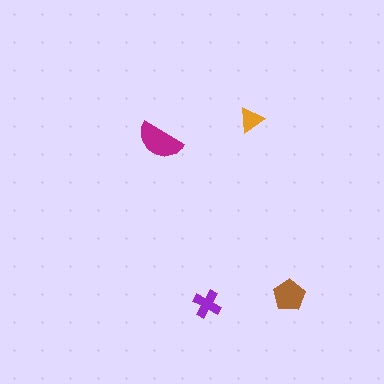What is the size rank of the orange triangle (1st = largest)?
4th.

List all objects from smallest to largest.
The orange triangle, the purple cross, the brown pentagon, the magenta semicircle.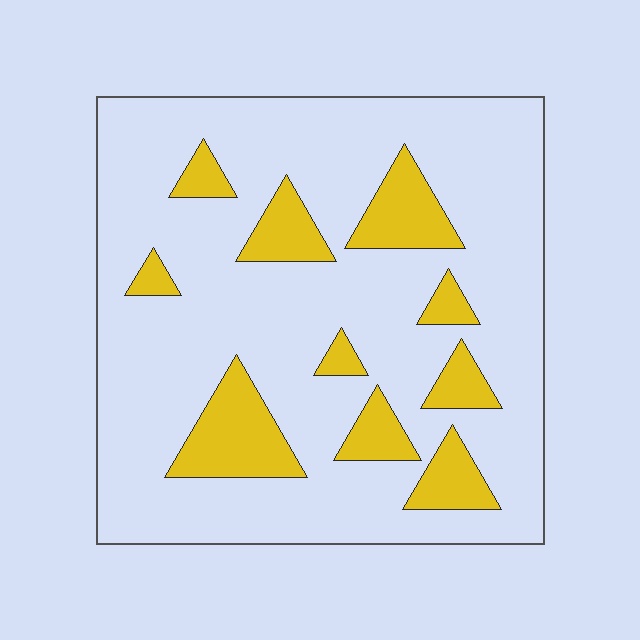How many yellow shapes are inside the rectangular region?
10.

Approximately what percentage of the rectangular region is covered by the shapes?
Approximately 20%.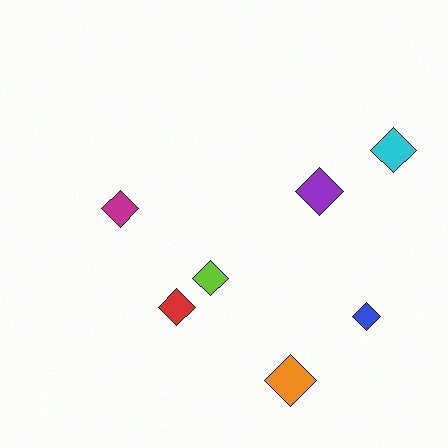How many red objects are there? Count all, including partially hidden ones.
There is 1 red object.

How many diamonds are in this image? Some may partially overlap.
There are 7 diamonds.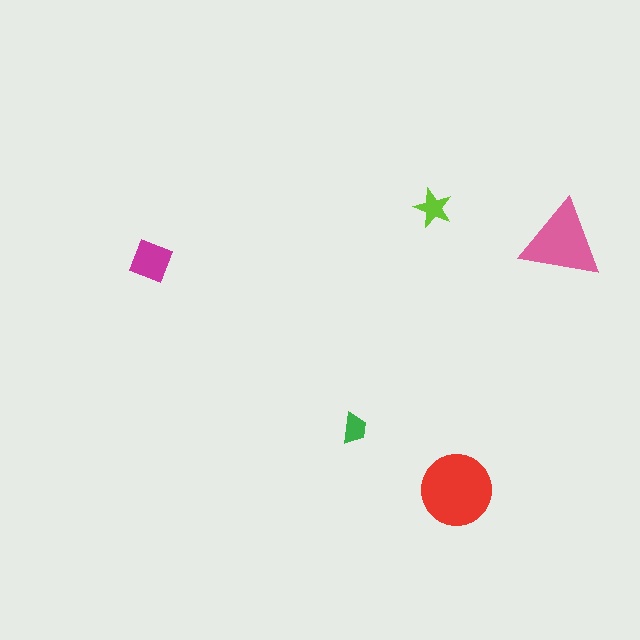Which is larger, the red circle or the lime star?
The red circle.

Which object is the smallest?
The green trapezoid.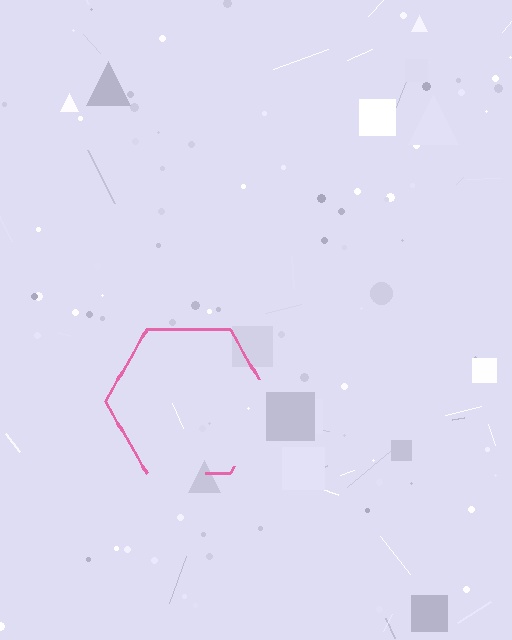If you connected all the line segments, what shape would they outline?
They would outline a hexagon.